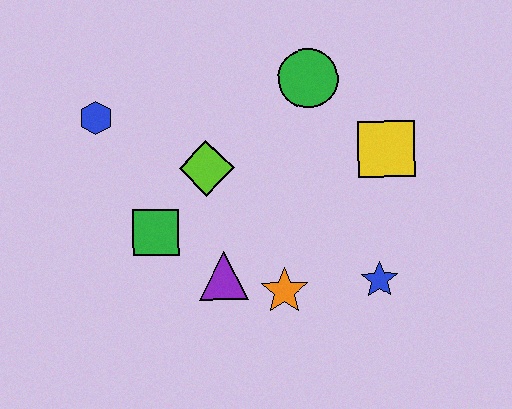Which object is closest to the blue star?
The orange star is closest to the blue star.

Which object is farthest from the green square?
The yellow square is farthest from the green square.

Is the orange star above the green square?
No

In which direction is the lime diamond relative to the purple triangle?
The lime diamond is above the purple triangle.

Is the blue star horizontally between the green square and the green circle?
No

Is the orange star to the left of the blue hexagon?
No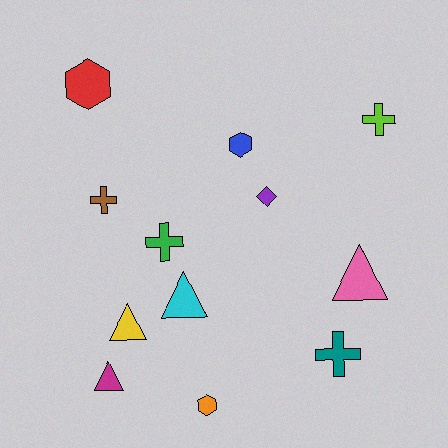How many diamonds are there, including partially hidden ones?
There is 1 diamond.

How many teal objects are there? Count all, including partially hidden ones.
There is 1 teal object.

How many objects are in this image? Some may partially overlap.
There are 12 objects.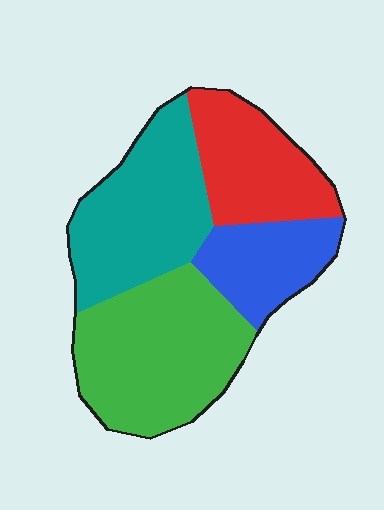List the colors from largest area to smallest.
From largest to smallest: green, teal, red, blue.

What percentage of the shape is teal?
Teal covers about 30% of the shape.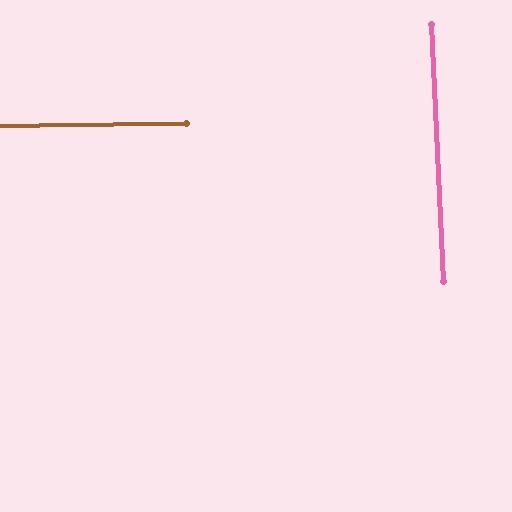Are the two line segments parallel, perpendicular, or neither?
Perpendicular — they meet at approximately 88°.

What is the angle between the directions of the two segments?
Approximately 88 degrees.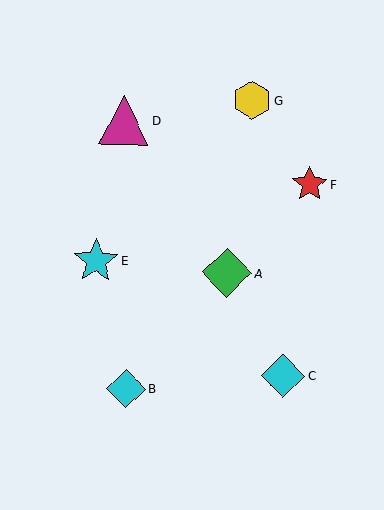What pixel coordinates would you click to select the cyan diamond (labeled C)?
Click at (283, 376) to select the cyan diamond C.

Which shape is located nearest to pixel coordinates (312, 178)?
The red star (labeled F) at (310, 184) is nearest to that location.